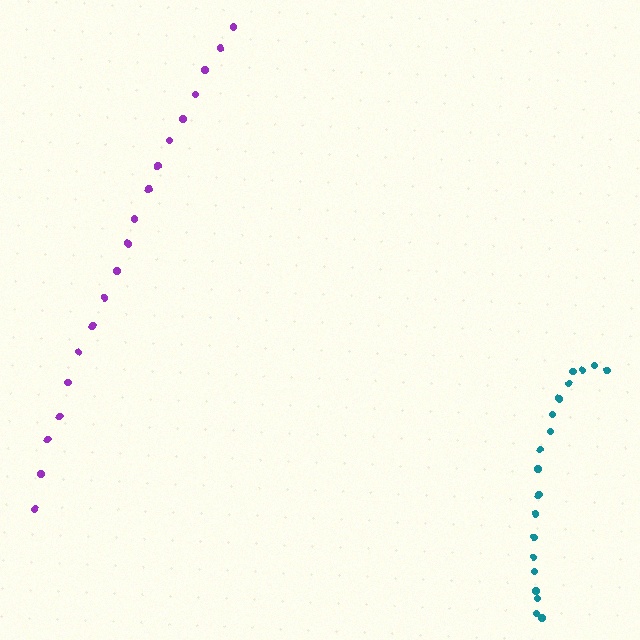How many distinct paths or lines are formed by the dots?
There are 2 distinct paths.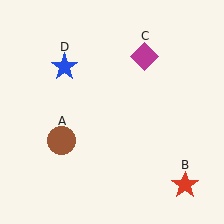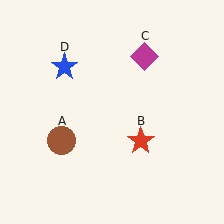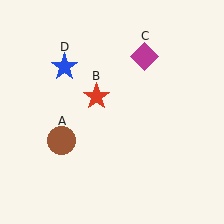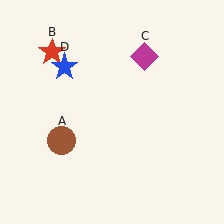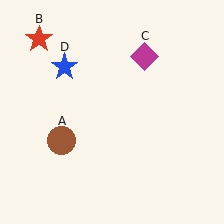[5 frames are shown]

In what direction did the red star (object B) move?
The red star (object B) moved up and to the left.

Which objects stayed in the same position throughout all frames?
Brown circle (object A) and magenta diamond (object C) and blue star (object D) remained stationary.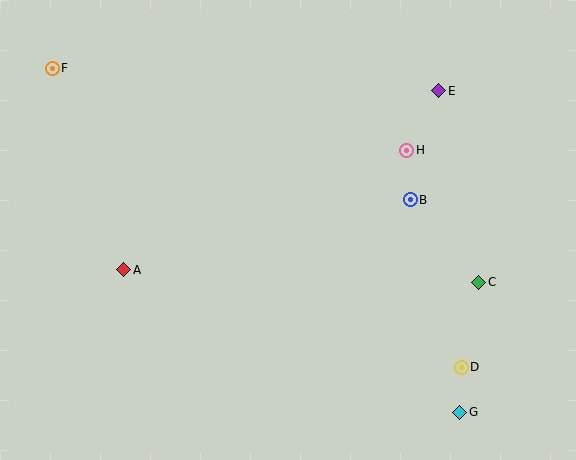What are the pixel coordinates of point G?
Point G is at (460, 412).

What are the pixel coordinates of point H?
Point H is at (407, 150).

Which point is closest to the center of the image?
Point B at (410, 200) is closest to the center.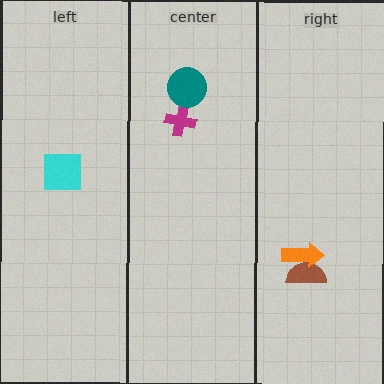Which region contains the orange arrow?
The right region.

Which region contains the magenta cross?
The center region.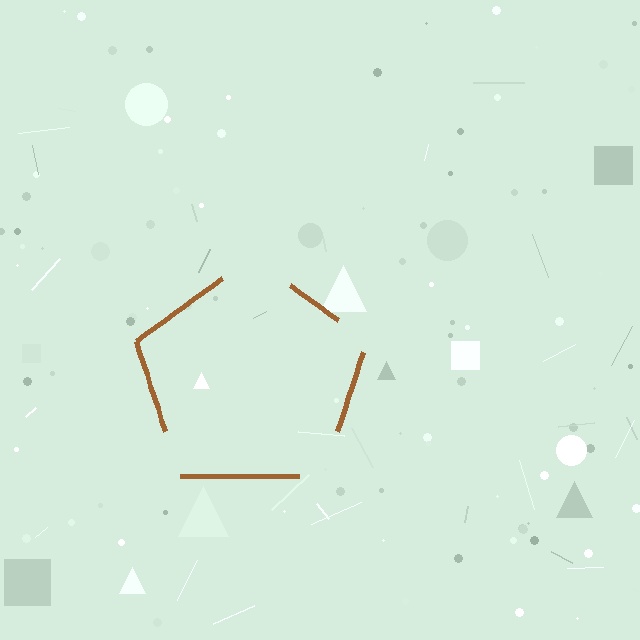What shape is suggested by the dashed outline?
The dashed outline suggests a pentagon.